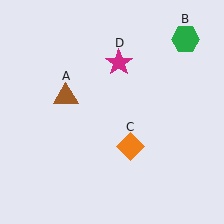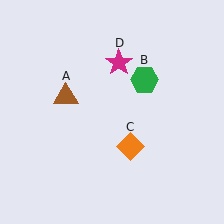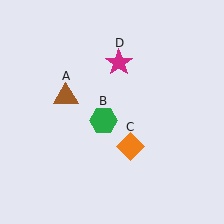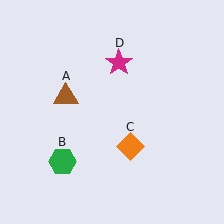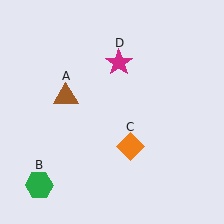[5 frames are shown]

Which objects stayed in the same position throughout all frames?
Brown triangle (object A) and orange diamond (object C) and magenta star (object D) remained stationary.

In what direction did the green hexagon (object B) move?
The green hexagon (object B) moved down and to the left.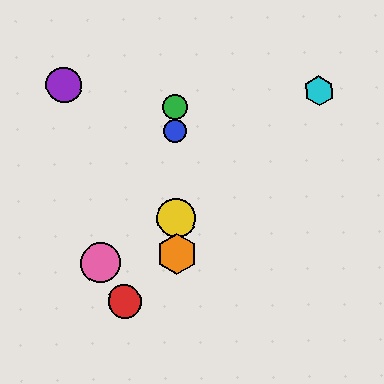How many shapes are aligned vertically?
4 shapes (the blue circle, the green circle, the yellow circle, the orange hexagon) are aligned vertically.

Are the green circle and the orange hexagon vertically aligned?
Yes, both are at x≈175.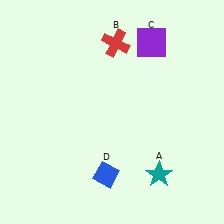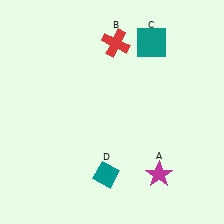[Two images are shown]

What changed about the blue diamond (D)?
In Image 1, D is blue. In Image 2, it changed to teal.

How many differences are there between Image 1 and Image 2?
There are 3 differences between the two images.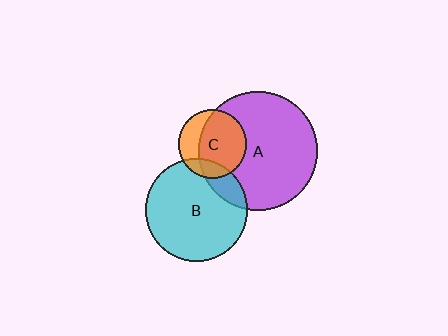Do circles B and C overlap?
Yes.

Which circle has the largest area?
Circle A (purple).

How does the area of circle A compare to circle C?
Approximately 3.0 times.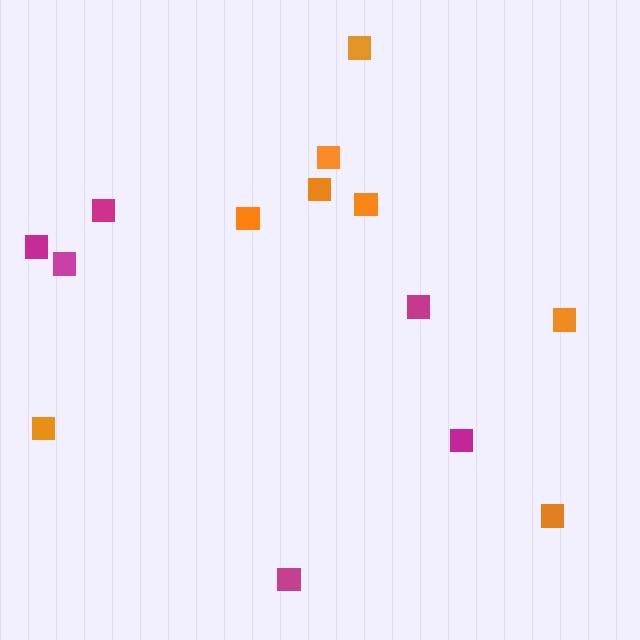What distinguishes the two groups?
There are 2 groups: one group of orange squares (8) and one group of magenta squares (6).